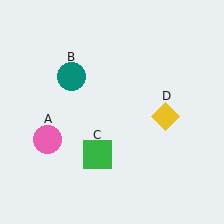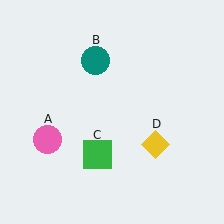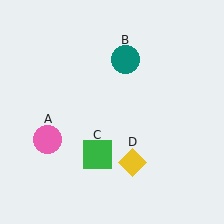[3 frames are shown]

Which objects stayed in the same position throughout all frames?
Pink circle (object A) and green square (object C) remained stationary.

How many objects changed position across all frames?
2 objects changed position: teal circle (object B), yellow diamond (object D).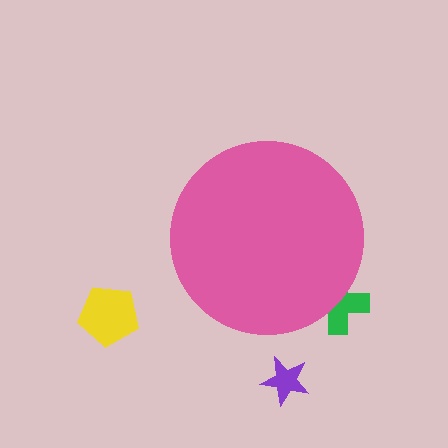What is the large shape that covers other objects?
A pink circle.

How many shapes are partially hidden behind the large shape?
1 shape is partially hidden.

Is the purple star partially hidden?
No, the purple star is fully visible.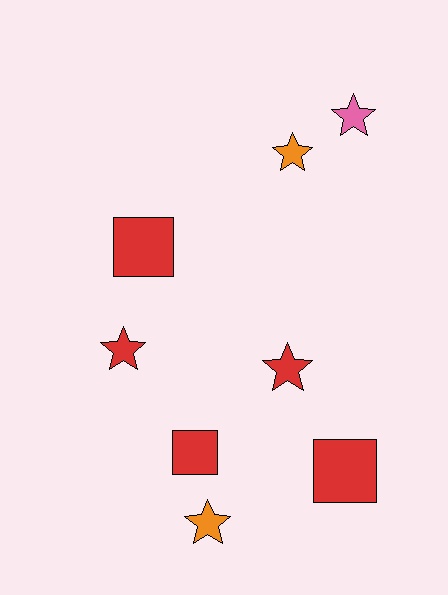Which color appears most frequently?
Red, with 5 objects.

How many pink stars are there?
There is 1 pink star.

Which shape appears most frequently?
Star, with 5 objects.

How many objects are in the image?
There are 8 objects.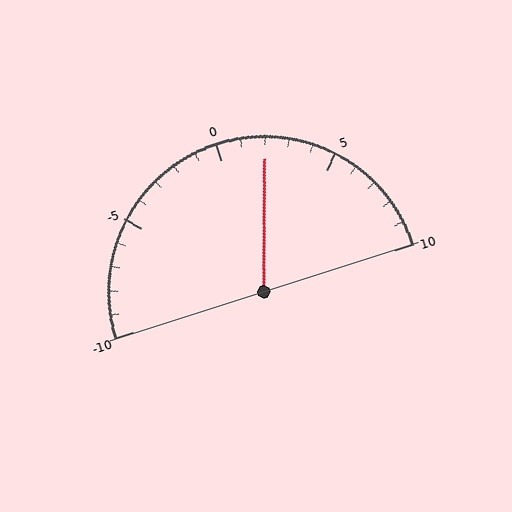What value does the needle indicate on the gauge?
The needle indicates approximately 2.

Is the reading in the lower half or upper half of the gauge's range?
The reading is in the upper half of the range (-10 to 10).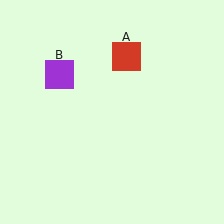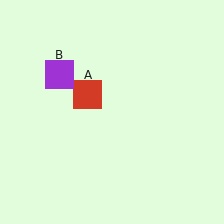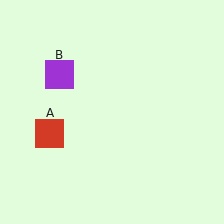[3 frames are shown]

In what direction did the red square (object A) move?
The red square (object A) moved down and to the left.